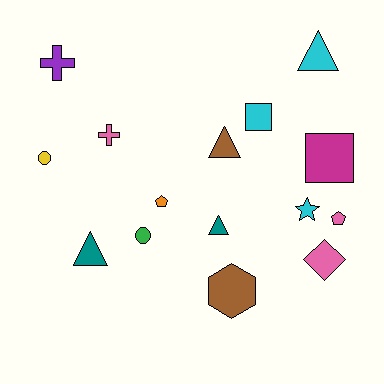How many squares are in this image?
There are 2 squares.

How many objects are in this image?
There are 15 objects.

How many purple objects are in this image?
There is 1 purple object.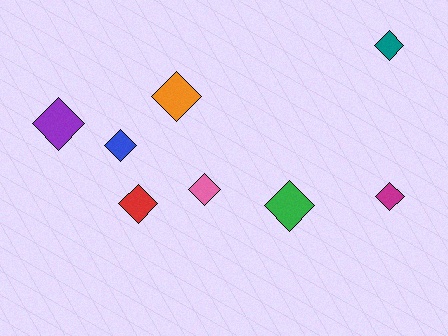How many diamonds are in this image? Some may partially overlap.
There are 8 diamonds.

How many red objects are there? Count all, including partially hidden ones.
There is 1 red object.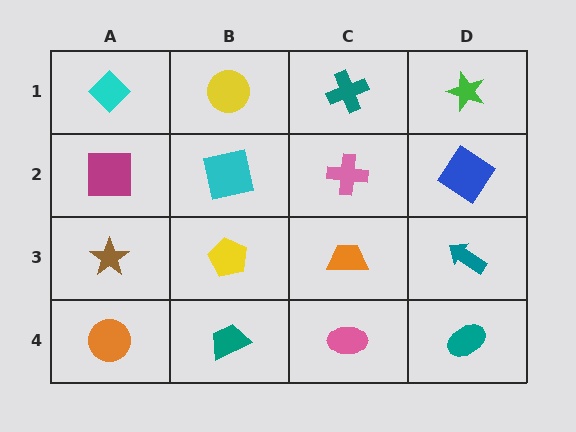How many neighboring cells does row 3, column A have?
3.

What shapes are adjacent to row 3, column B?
A cyan square (row 2, column B), a teal trapezoid (row 4, column B), a brown star (row 3, column A), an orange trapezoid (row 3, column C).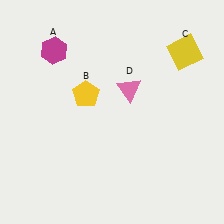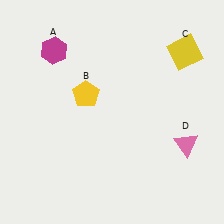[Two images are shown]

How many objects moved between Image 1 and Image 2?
1 object moved between the two images.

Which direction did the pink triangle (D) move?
The pink triangle (D) moved right.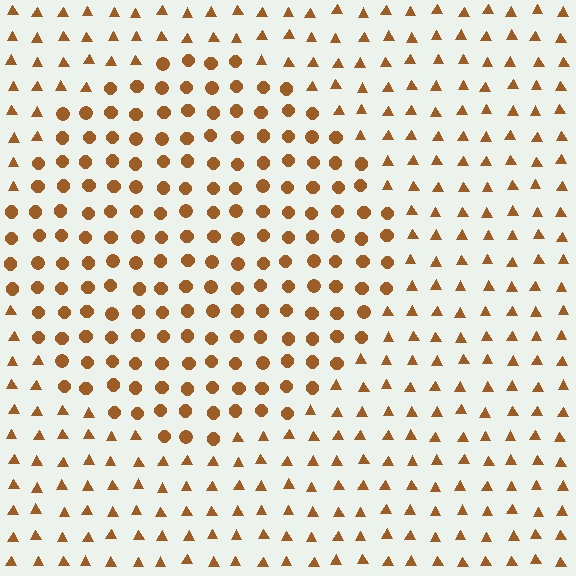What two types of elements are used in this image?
The image uses circles inside the circle region and triangles outside it.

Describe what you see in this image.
The image is filled with small brown elements arranged in a uniform grid. A circle-shaped region contains circles, while the surrounding area contains triangles. The boundary is defined purely by the change in element shape.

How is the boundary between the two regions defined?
The boundary is defined by a change in element shape: circles inside vs. triangles outside. All elements share the same color and spacing.